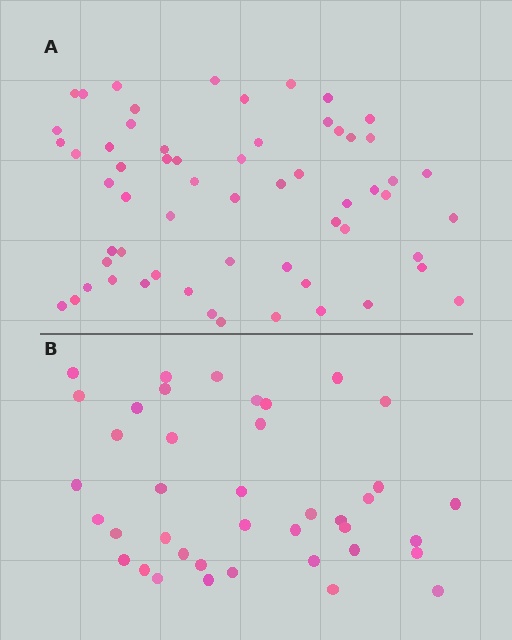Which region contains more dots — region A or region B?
Region A (the top region) has more dots.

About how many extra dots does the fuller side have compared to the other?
Region A has approximately 20 more dots than region B.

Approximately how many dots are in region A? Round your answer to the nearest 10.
About 60 dots.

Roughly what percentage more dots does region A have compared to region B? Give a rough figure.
About 50% more.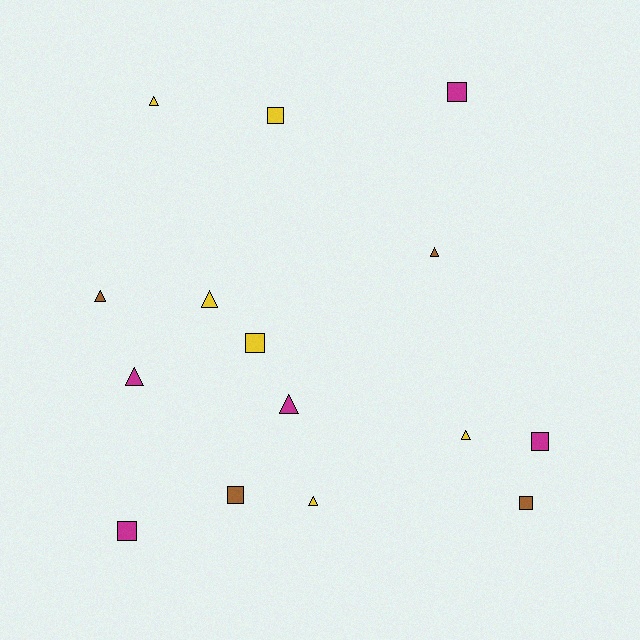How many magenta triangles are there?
There are 2 magenta triangles.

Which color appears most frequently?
Yellow, with 6 objects.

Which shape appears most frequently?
Triangle, with 8 objects.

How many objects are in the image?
There are 15 objects.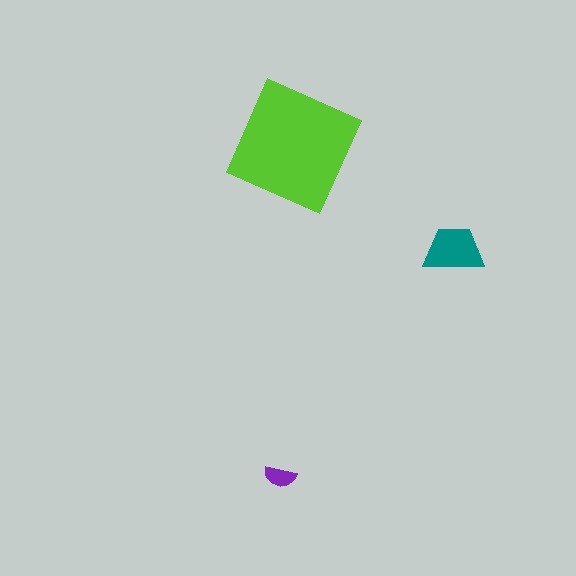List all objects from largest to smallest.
The lime square, the teal trapezoid, the purple semicircle.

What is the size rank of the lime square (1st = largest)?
1st.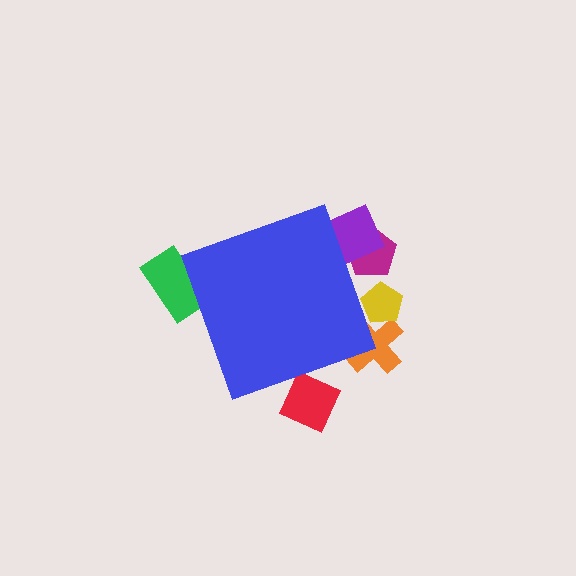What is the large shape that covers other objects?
A blue diamond.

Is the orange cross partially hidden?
Yes, the orange cross is partially hidden behind the blue diamond.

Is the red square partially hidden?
Yes, the red square is partially hidden behind the blue diamond.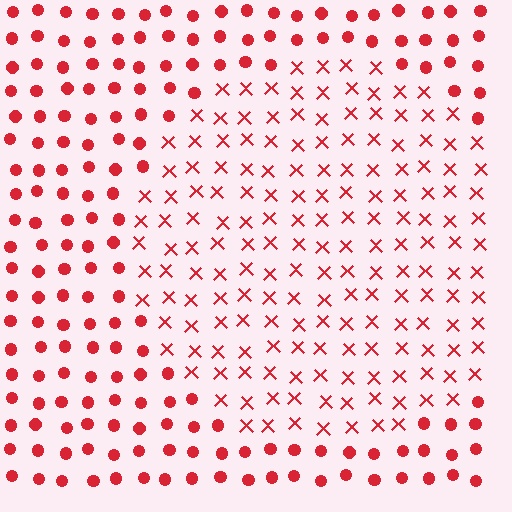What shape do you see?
I see a circle.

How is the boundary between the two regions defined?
The boundary is defined by a change in element shape: X marks inside vs. circles outside. All elements share the same color and spacing.